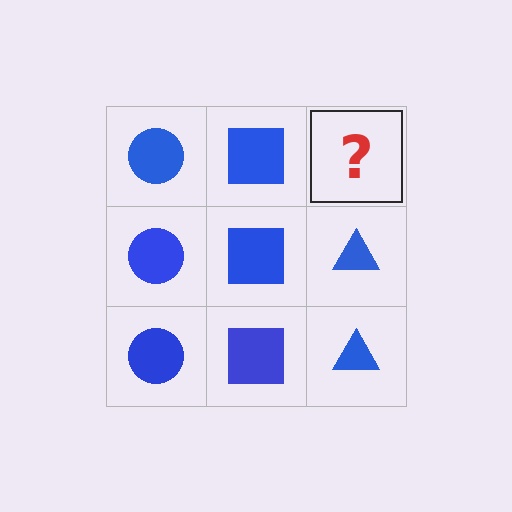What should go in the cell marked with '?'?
The missing cell should contain a blue triangle.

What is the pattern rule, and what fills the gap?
The rule is that each column has a consistent shape. The gap should be filled with a blue triangle.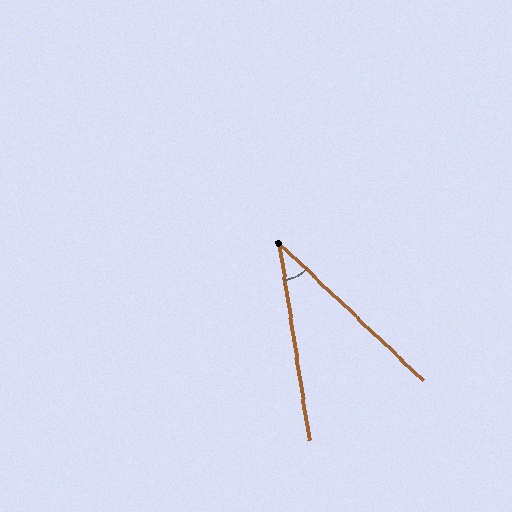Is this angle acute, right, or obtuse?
It is acute.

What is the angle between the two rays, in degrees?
Approximately 38 degrees.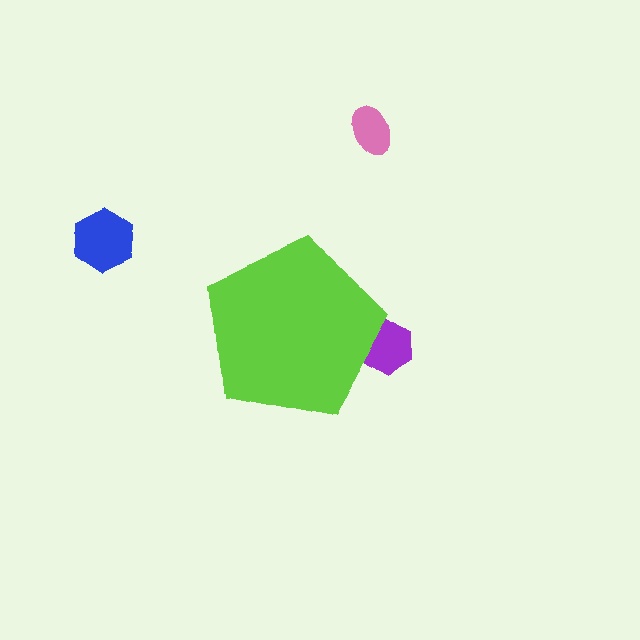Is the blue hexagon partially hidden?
No, the blue hexagon is fully visible.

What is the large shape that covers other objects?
A lime pentagon.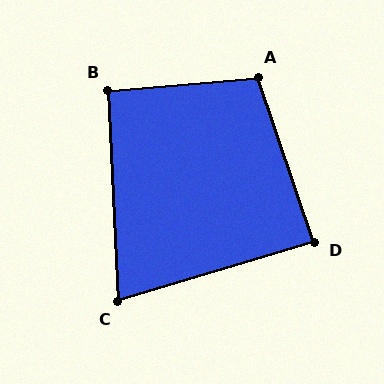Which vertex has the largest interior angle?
A, at approximately 104 degrees.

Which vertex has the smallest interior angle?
C, at approximately 76 degrees.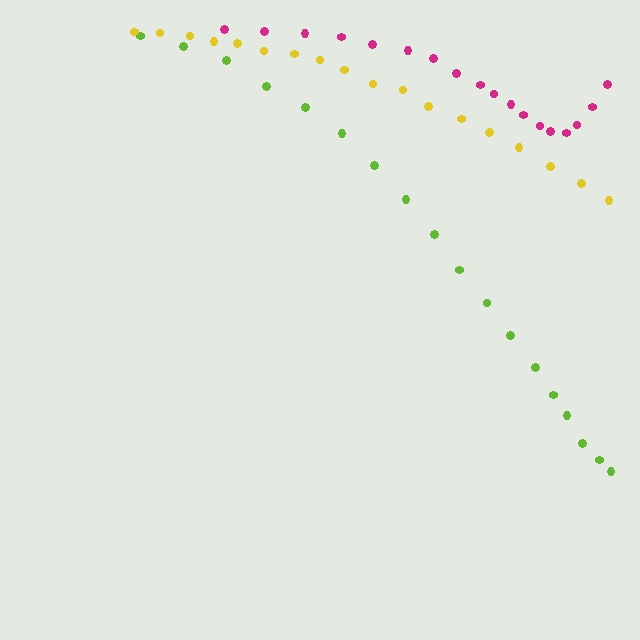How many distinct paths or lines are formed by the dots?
There are 3 distinct paths.